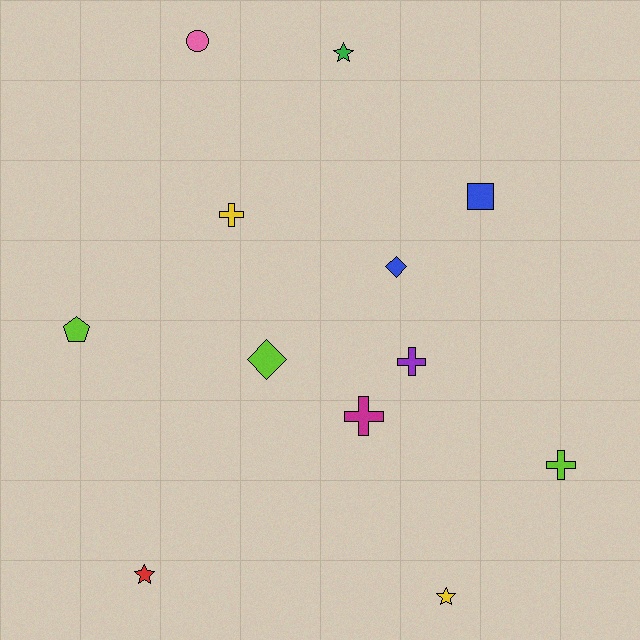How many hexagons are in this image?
There are no hexagons.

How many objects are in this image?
There are 12 objects.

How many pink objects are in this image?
There is 1 pink object.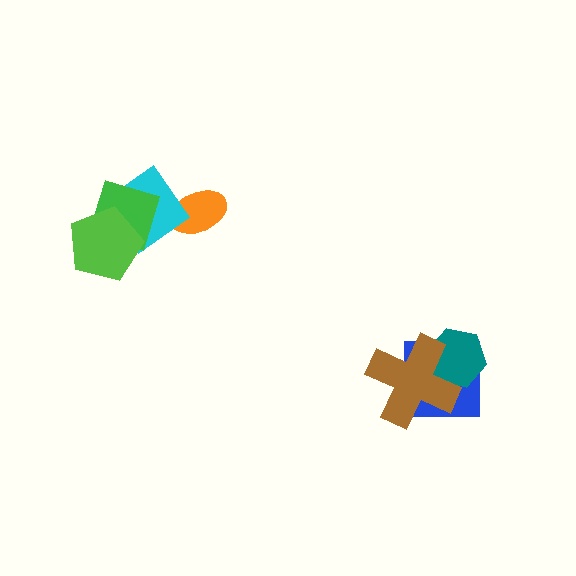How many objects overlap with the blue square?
2 objects overlap with the blue square.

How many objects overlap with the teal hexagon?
2 objects overlap with the teal hexagon.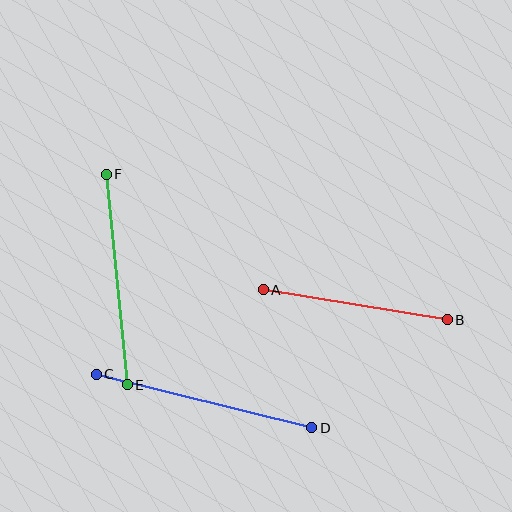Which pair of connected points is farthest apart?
Points C and D are farthest apart.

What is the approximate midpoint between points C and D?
The midpoint is at approximately (204, 401) pixels.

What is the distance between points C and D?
The distance is approximately 222 pixels.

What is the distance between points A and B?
The distance is approximately 186 pixels.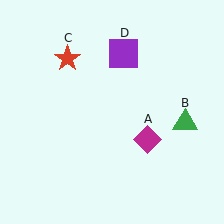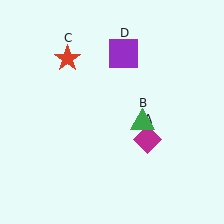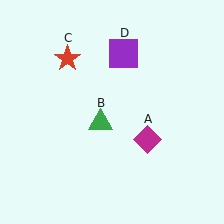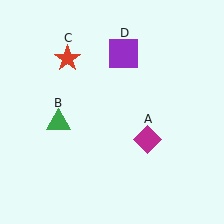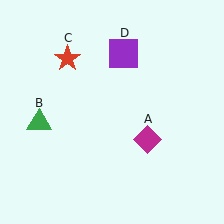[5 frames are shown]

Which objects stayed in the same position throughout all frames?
Magenta diamond (object A) and red star (object C) and purple square (object D) remained stationary.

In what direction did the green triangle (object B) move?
The green triangle (object B) moved left.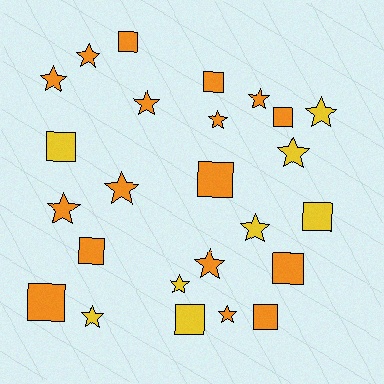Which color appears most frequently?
Orange, with 17 objects.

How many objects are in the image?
There are 25 objects.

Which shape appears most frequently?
Star, with 14 objects.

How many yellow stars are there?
There are 5 yellow stars.